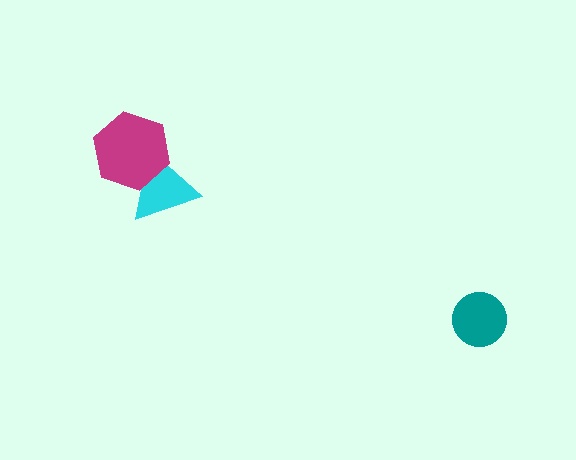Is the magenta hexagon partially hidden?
No, no other shape covers it.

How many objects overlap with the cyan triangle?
1 object overlaps with the cyan triangle.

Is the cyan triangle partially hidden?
Yes, it is partially covered by another shape.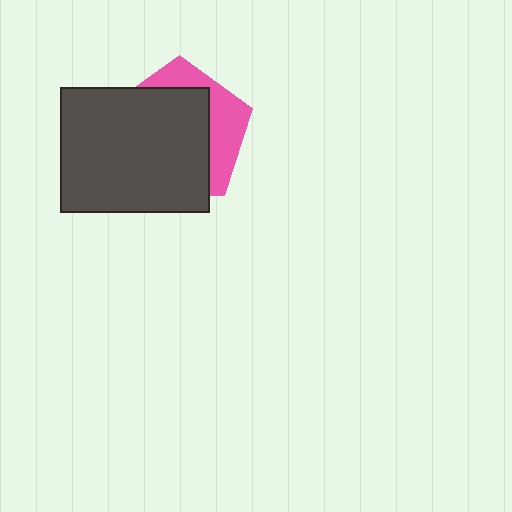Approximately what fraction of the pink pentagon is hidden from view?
Roughly 68% of the pink pentagon is hidden behind the dark gray rectangle.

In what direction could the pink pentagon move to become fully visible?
The pink pentagon could move toward the upper-right. That would shift it out from behind the dark gray rectangle entirely.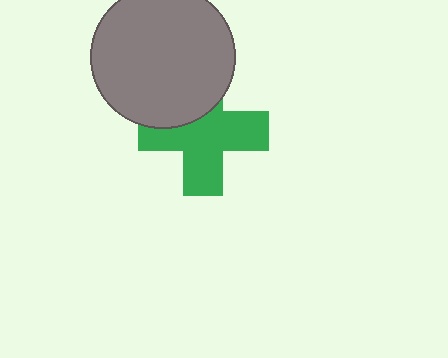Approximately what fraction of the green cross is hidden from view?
Roughly 31% of the green cross is hidden behind the gray circle.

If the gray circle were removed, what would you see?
You would see the complete green cross.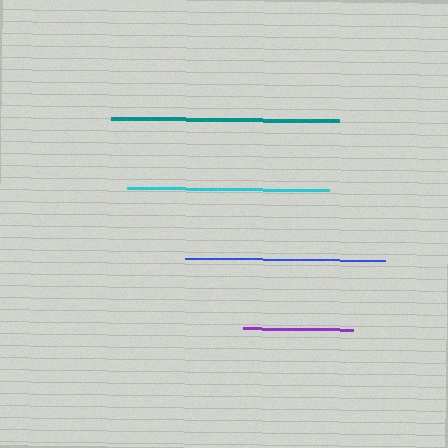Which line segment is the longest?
The teal line is the longest at approximately 228 pixels.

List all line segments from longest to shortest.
From longest to shortest: teal, cyan, blue, purple.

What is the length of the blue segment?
The blue segment is approximately 200 pixels long.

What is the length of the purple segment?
The purple segment is approximately 110 pixels long.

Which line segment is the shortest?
The purple line is the shortest at approximately 110 pixels.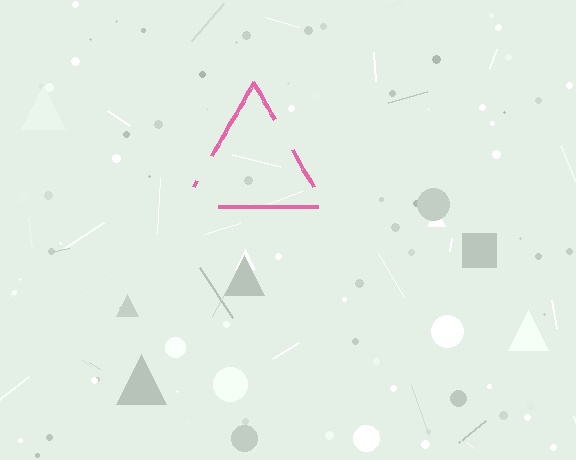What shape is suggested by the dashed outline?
The dashed outline suggests a triangle.